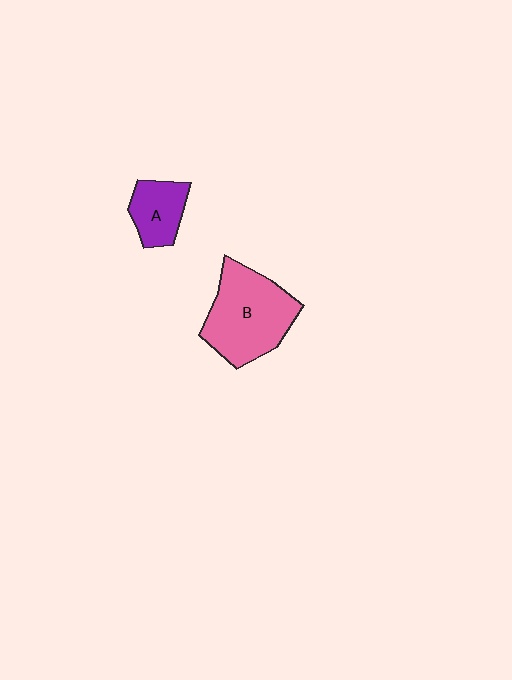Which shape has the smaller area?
Shape A (purple).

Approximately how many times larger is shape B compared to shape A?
Approximately 2.1 times.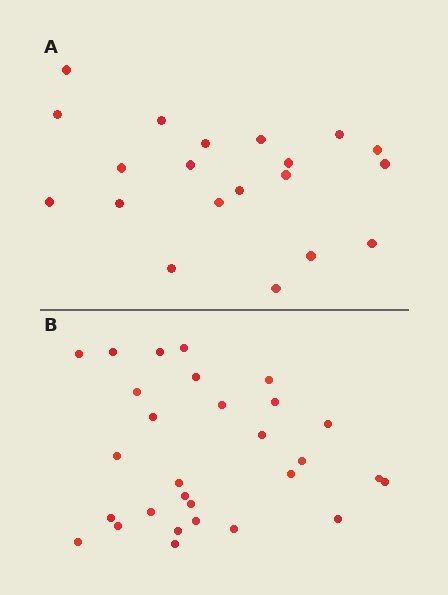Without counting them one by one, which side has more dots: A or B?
Region B (the bottom region) has more dots.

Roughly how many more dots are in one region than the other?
Region B has roughly 8 or so more dots than region A.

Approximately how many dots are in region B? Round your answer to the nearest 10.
About 30 dots. (The exact count is 29, which rounds to 30.)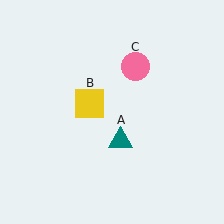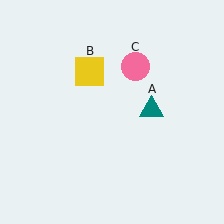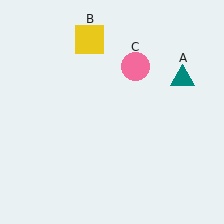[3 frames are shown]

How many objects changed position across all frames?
2 objects changed position: teal triangle (object A), yellow square (object B).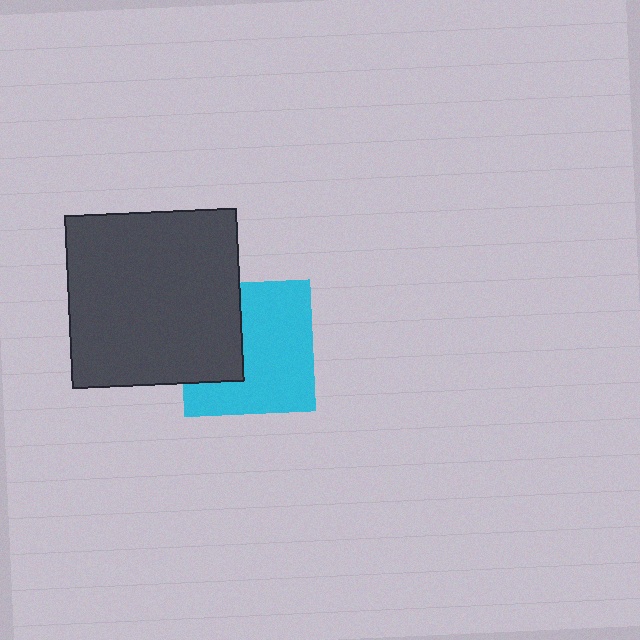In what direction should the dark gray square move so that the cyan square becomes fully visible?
The dark gray square should move left. That is the shortest direction to clear the overlap and leave the cyan square fully visible.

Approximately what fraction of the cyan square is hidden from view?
Roughly 35% of the cyan square is hidden behind the dark gray square.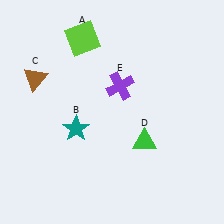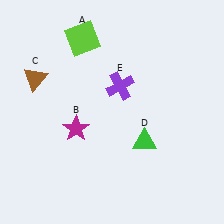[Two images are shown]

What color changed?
The star (B) changed from teal in Image 1 to magenta in Image 2.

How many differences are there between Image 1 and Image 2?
There is 1 difference between the two images.